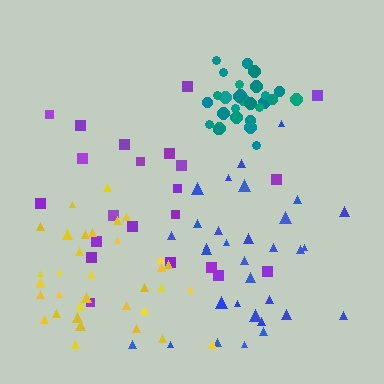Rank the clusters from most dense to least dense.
teal, yellow, blue, purple.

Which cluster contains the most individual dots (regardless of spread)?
Yellow (34).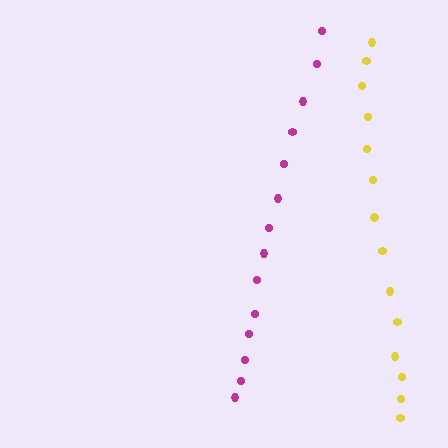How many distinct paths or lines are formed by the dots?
There are 2 distinct paths.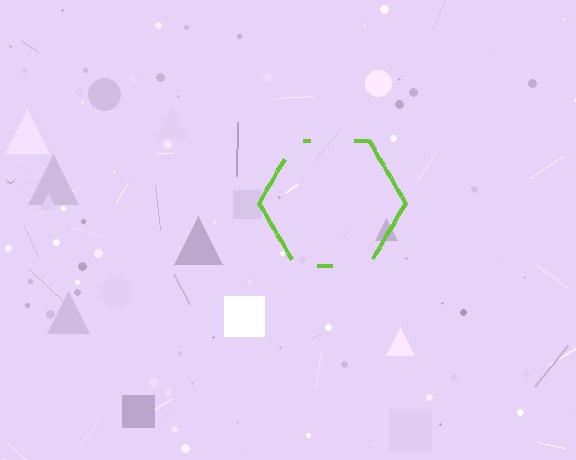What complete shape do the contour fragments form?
The contour fragments form a hexagon.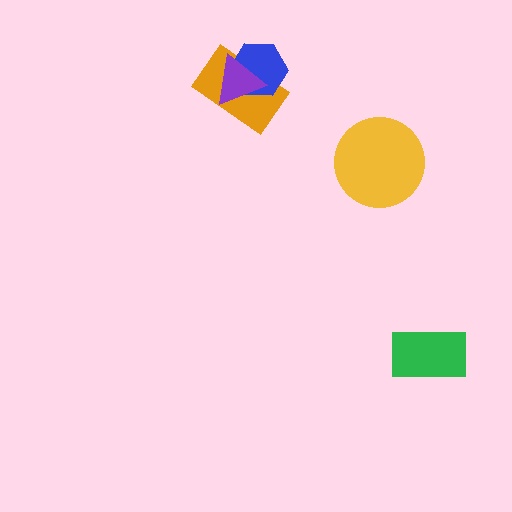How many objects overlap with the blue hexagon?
2 objects overlap with the blue hexagon.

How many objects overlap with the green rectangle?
0 objects overlap with the green rectangle.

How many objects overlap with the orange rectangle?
2 objects overlap with the orange rectangle.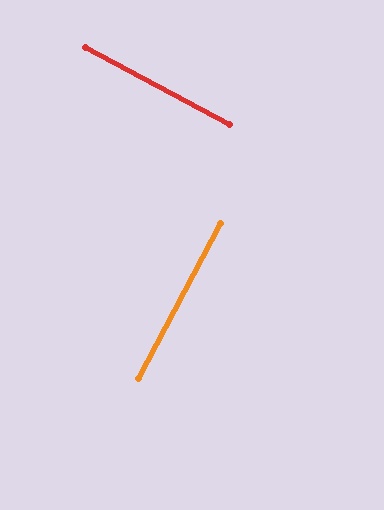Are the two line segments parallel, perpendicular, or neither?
Perpendicular — they meet at approximately 90°.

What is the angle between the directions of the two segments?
Approximately 90 degrees.